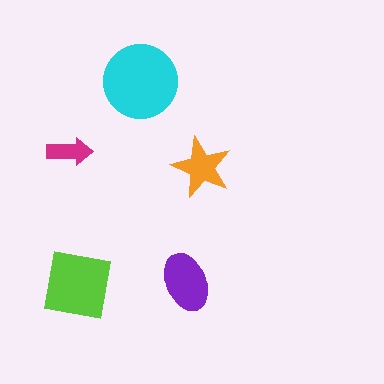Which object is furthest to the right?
The orange star is rightmost.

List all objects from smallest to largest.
The magenta arrow, the orange star, the purple ellipse, the lime square, the cyan circle.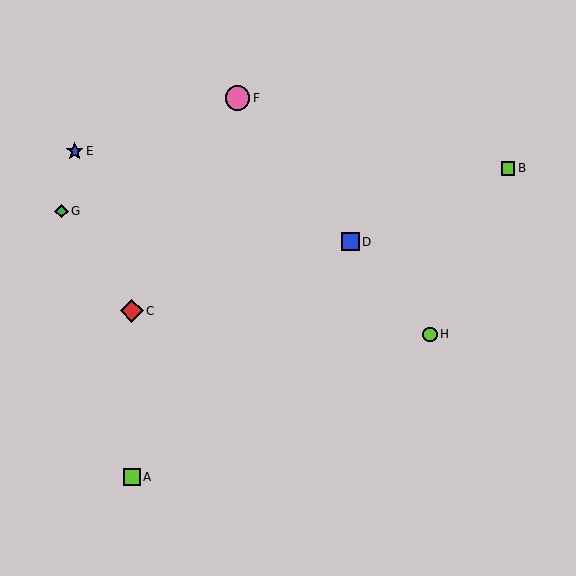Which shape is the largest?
The pink circle (labeled F) is the largest.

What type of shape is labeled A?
Shape A is a lime square.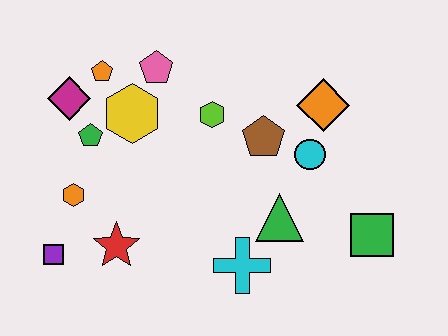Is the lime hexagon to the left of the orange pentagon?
No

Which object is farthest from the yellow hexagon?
The green square is farthest from the yellow hexagon.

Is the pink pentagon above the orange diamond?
Yes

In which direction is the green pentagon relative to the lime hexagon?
The green pentagon is to the left of the lime hexagon.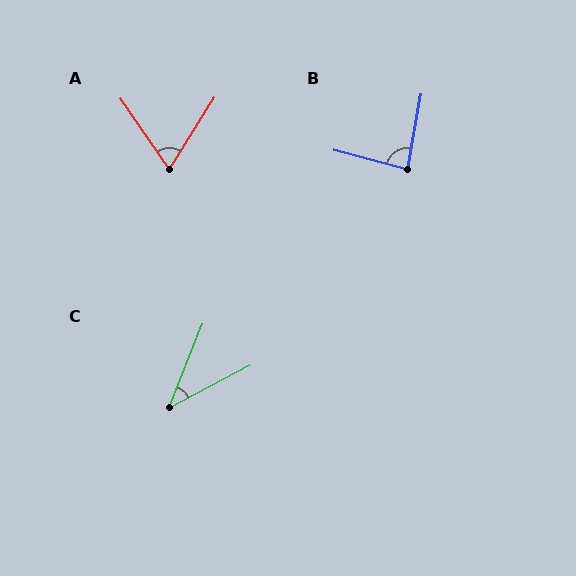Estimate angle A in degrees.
Approximately 66 degrees.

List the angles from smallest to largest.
C (40°), A (66°), B (86°).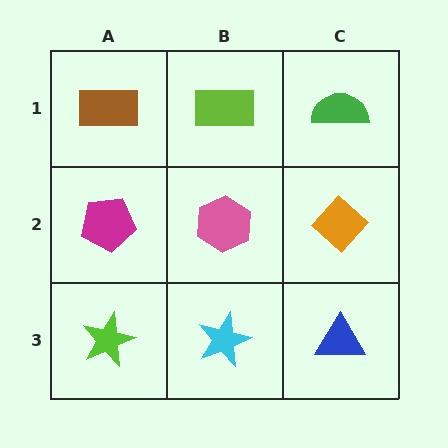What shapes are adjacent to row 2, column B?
A lime rectangle (row 1, column B), a cyan star (row 3, column B), a magenta pentagon (row 2, column A), an orange diamond (row 2, column C).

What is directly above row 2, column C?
A green semicircle.